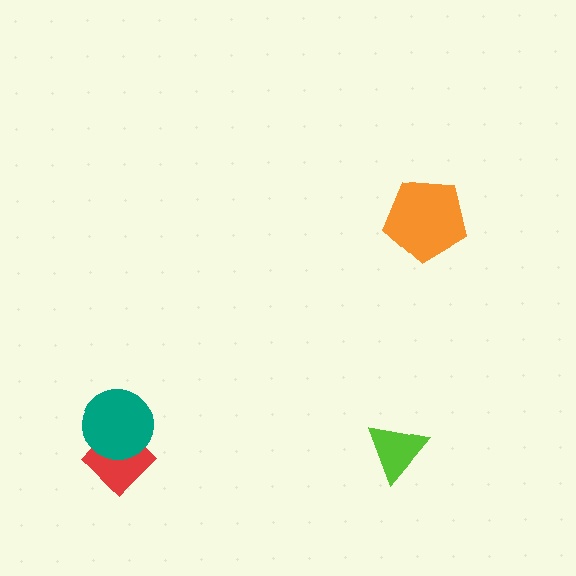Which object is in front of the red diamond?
The teal circle is in front of the red diamond.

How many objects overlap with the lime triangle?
0 objects overlap with the lime triangle.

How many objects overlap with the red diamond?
1 object overlaps with the red diamond.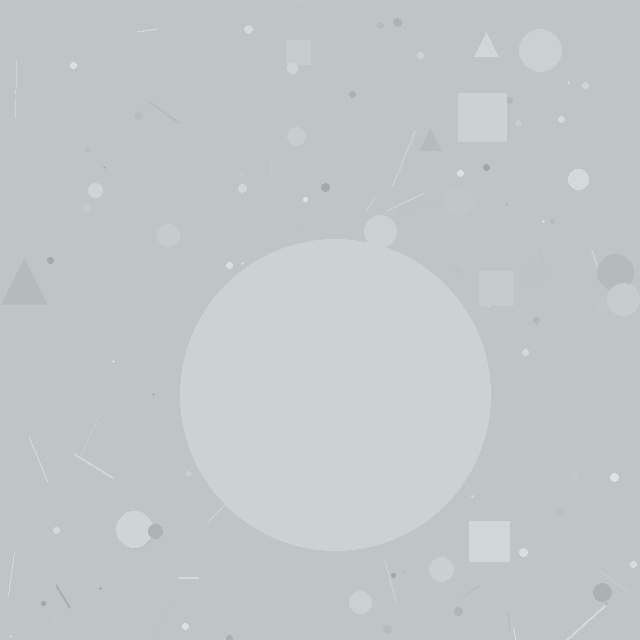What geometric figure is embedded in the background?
A circle is embedded in the background.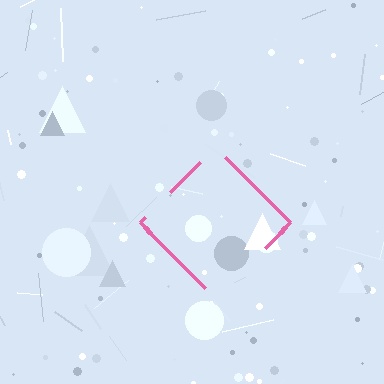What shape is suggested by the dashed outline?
The dashed outline suggests a diamond.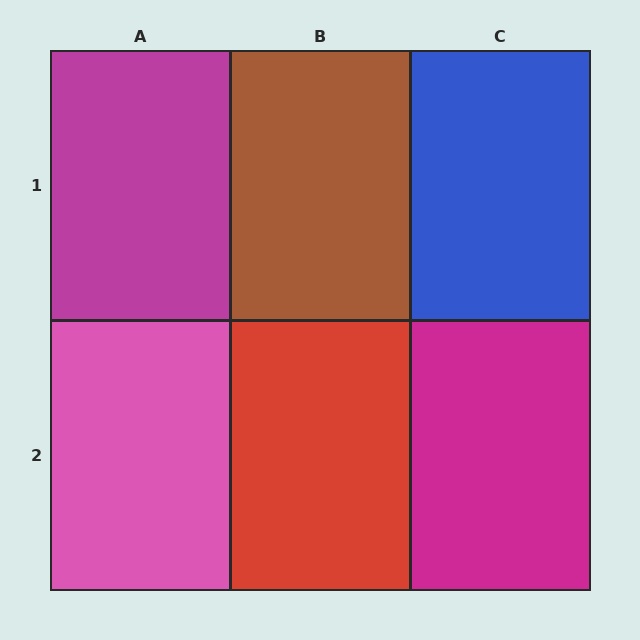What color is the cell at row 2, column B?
Red.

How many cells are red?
1 cell is red.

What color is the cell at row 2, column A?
Pink.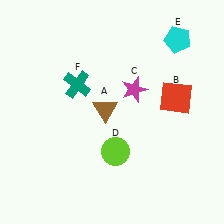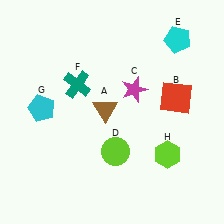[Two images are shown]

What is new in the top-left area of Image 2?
A cyan pentagon (G) was added in the top-left area of Image 2.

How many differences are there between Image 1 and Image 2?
There are 2 differences between the two images.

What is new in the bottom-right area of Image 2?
A lime hexagon (H) was added in the bottom-right area of Image 2.